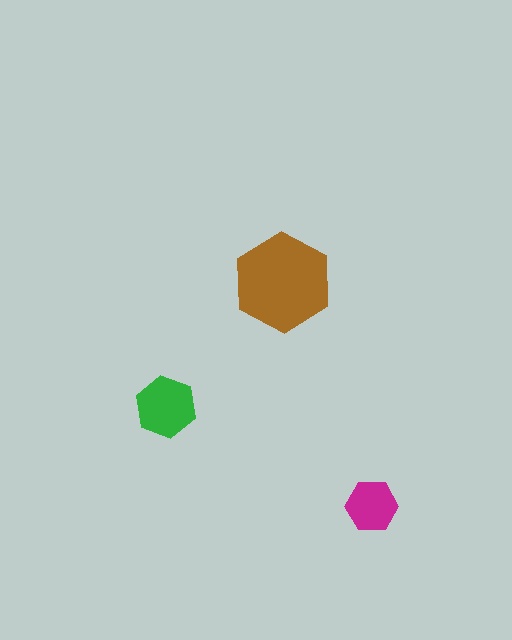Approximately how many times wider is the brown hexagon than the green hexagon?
About 1.5 times wider.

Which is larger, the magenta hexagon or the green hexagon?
The green one.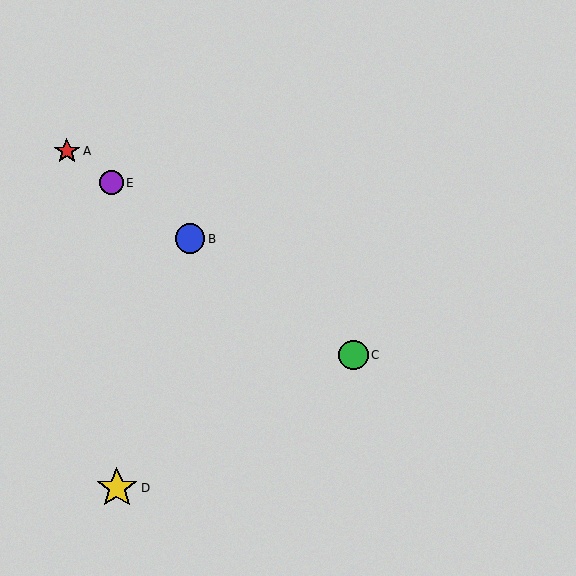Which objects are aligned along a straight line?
Objects A, B, C, E are aligned along a straight line.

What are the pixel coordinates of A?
Object A is at (67, 151).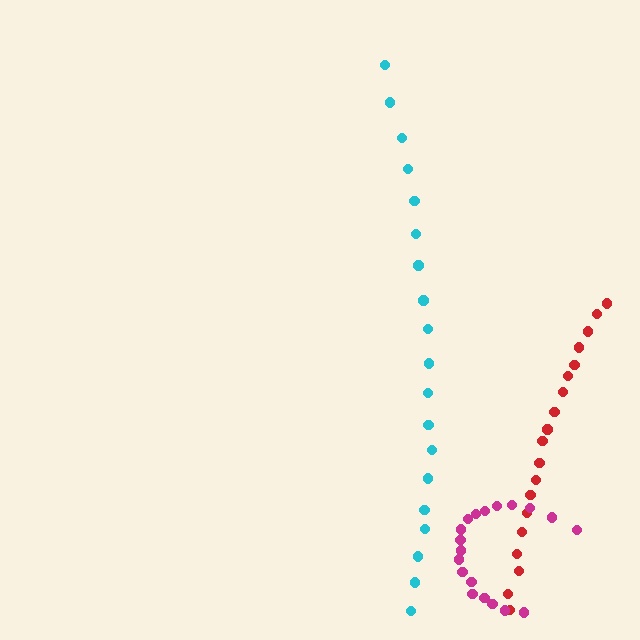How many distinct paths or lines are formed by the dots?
There are 3 distinct paths.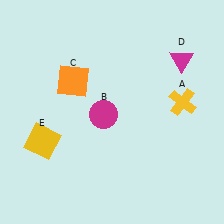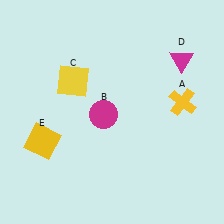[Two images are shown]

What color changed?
The square (C) changed from orange in Image 1 to yellow in Image 2.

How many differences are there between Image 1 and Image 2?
There is 1 difference between the two images.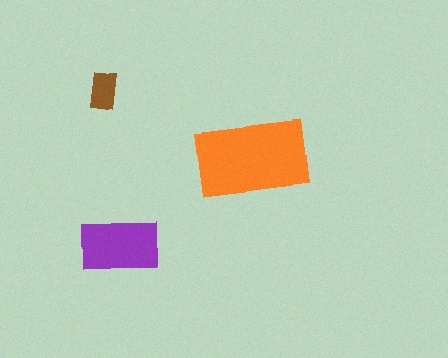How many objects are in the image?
There are 3 objects in the image.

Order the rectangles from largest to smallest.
the orange one, the purple one, the brown one.